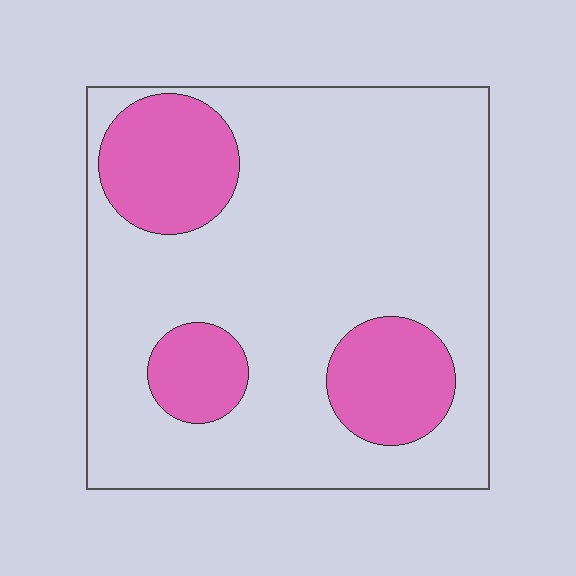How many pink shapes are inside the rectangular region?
3.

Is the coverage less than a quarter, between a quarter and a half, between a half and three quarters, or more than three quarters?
Less than a quarter.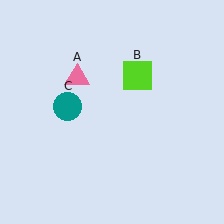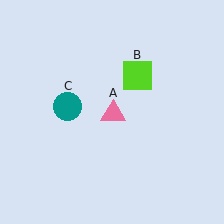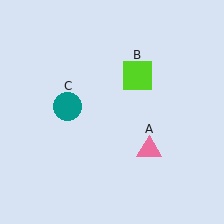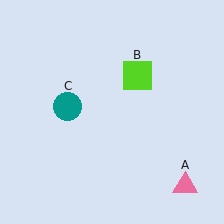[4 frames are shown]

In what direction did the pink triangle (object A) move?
The pink triangle (object A) moved down and to the right.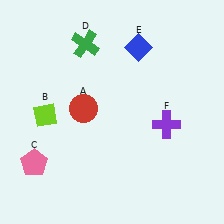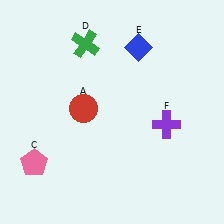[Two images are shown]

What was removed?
The lime diamond (B) was removed in Image 2.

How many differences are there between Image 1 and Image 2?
There is 1 difference between the two images.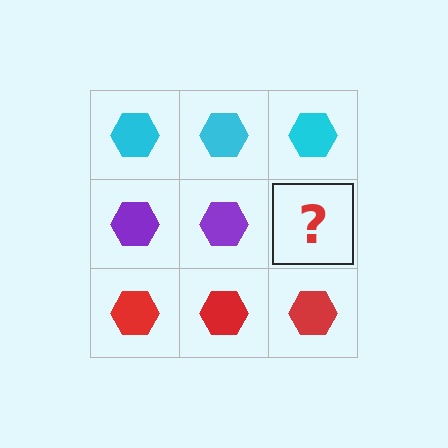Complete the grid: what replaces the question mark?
The question mark should be replaced with a purple hexagon.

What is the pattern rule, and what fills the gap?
The rule is that each row has a consistent color. The gap should be filled with a purple hexagon.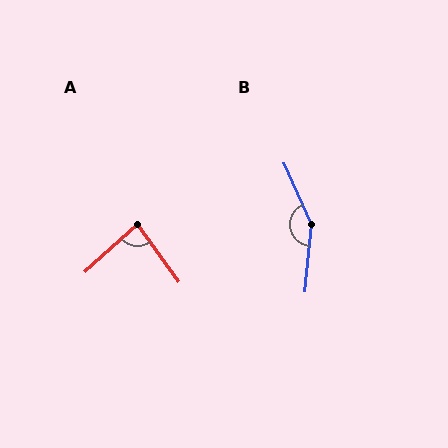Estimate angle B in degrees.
Approximately 150 degrees.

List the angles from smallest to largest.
A (84°), B (150°).